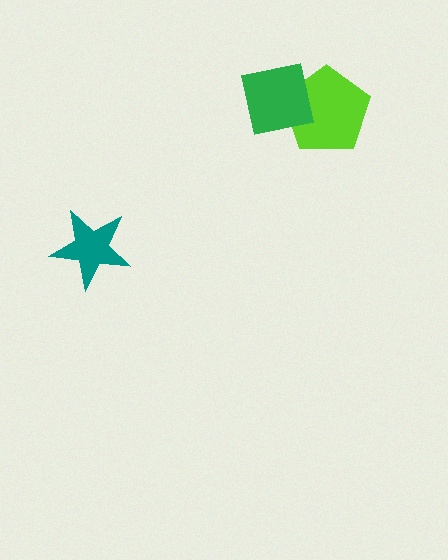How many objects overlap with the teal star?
0 objects overlap with the teal star.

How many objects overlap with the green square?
1 object overlaps with the green square.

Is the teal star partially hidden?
No, no other shape covers it.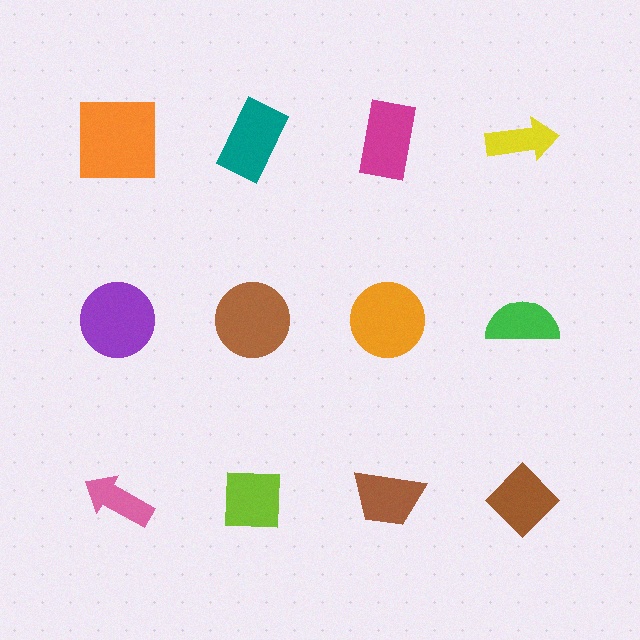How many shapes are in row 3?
4 shapes.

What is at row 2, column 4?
A green semicircle.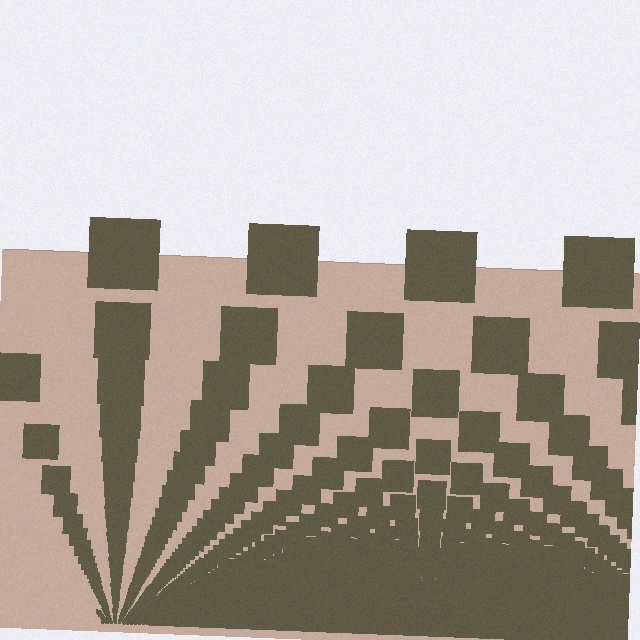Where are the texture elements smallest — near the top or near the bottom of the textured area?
Near the bottom.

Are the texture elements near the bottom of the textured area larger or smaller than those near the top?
Smaller. The gradient is inverted — elements near the bottom are smaller and denser.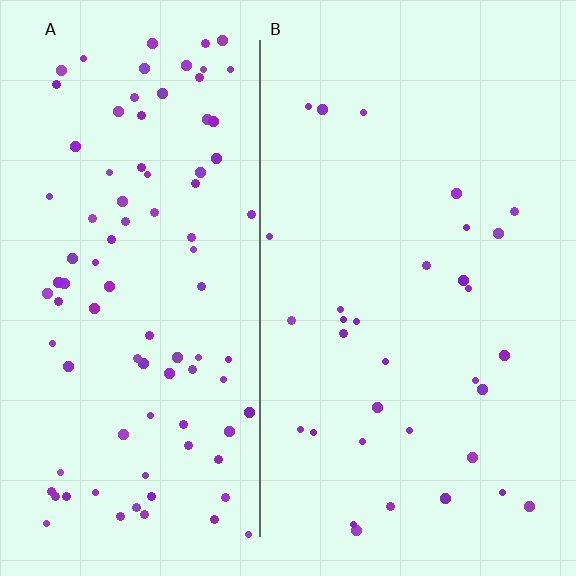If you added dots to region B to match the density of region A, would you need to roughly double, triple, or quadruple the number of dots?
Approximately triple.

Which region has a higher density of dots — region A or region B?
A (the left).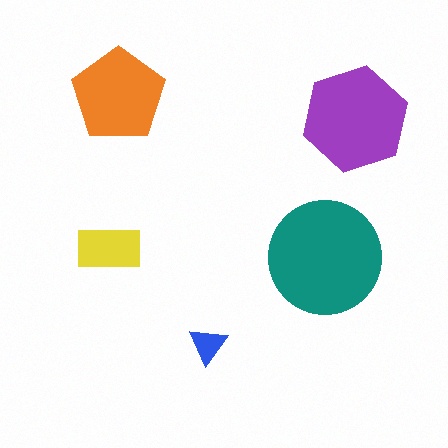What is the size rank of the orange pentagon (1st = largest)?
3rd.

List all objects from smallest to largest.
The blue triangle, the yellow rectangle, the orange pentagon, the purple hexagon, the teal circle.